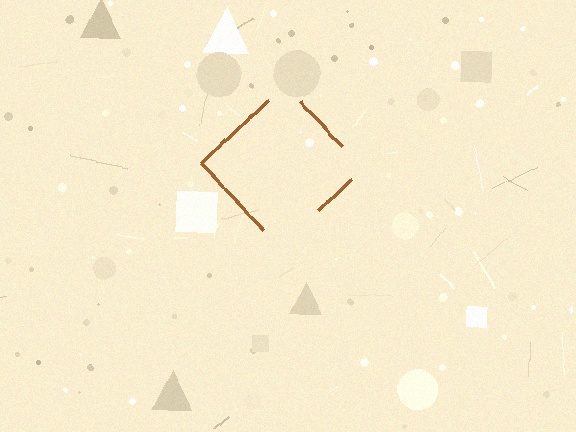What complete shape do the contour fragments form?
The contour fragments form a diamond.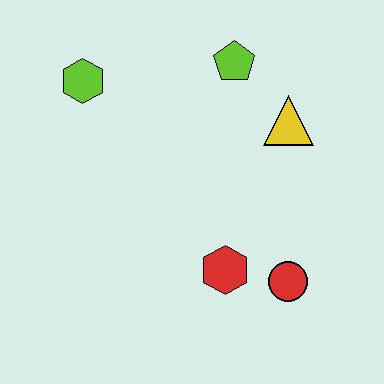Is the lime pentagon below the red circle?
No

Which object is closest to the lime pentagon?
The yellow triangle is closest to the lime pentagon.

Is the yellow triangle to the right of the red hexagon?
Yes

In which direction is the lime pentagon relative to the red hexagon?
The lime pentagon is above the red hexagon.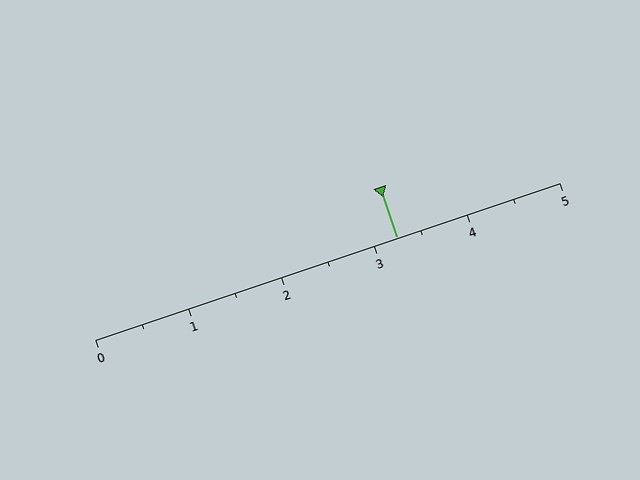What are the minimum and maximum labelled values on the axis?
The axis runs from 0 to 5.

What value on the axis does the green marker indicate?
The marker indicates approximately 3.2.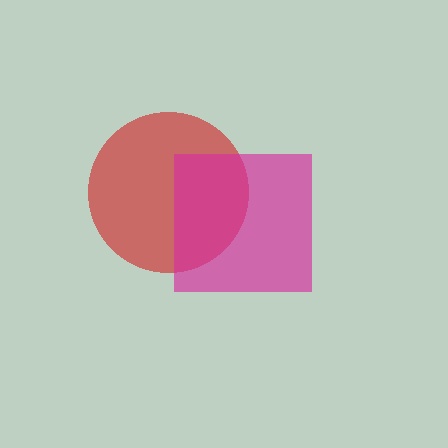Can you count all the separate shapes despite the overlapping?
Yes, there are 2 separate shapes.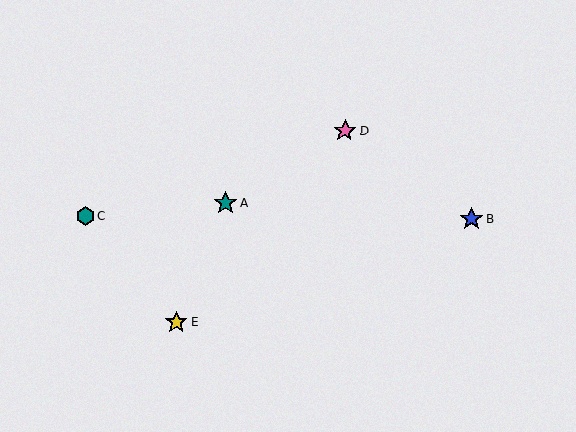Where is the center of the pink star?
The center of the pink star is at (345, 131).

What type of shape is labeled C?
Shape C is a teal hexagon.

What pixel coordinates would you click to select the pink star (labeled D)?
Click at (345, 131) to select the pink star D.